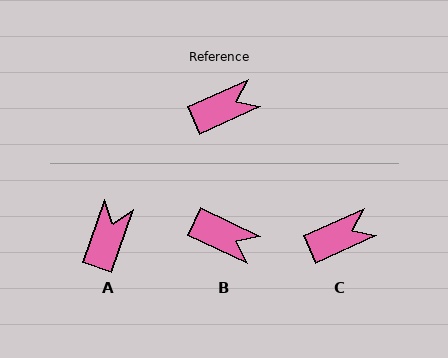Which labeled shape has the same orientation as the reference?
C.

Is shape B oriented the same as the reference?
No, it is off by about 49 degrees.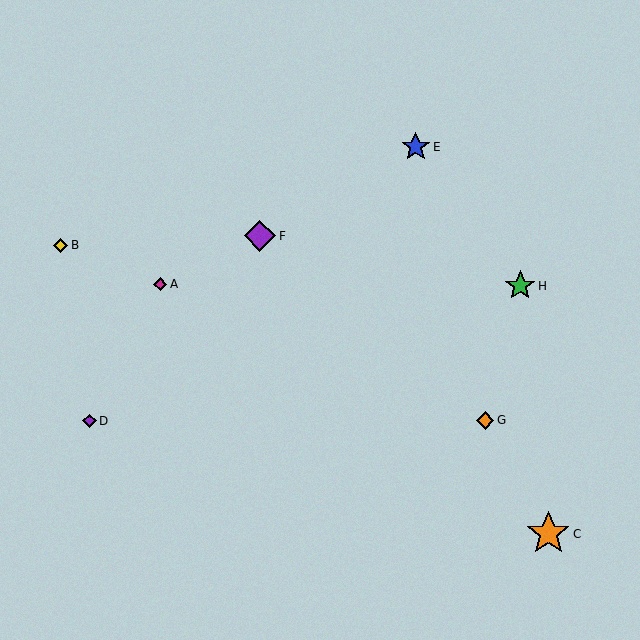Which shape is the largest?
The orange star (labeled C) is the largest.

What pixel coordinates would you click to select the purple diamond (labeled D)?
Click at (89, 421) to select the purple diamond D.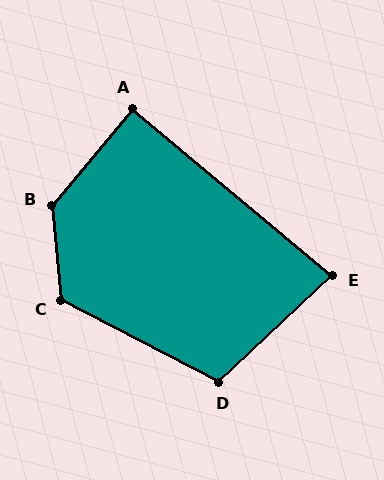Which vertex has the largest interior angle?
B, at approximately 135 degrees.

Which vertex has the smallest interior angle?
E, at approximately 83 degrees.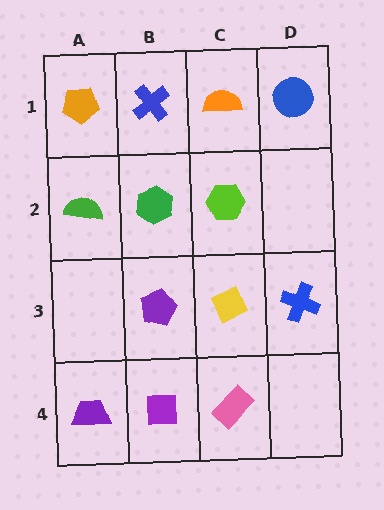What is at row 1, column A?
An orange pentagon.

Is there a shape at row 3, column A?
No, that cell is empty.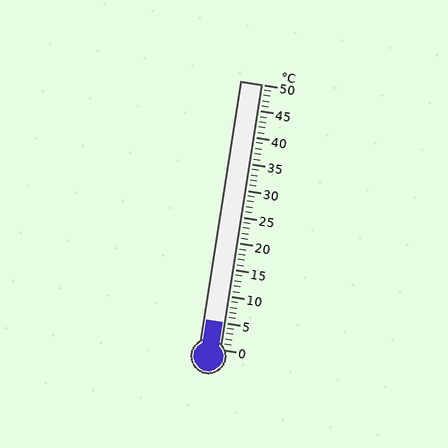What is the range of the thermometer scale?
The thermometer scale ranges from 0°C to 50°C.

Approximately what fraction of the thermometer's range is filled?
The thermometer is filled to approximately 10% of its range.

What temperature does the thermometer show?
The thermometer shows approximately 5°C.